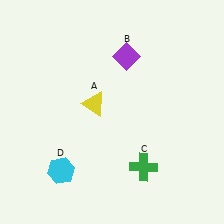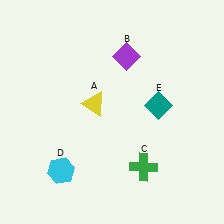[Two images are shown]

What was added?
A teal diamond (E) was added in Image 2.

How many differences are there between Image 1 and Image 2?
There is 1 difference between the two images.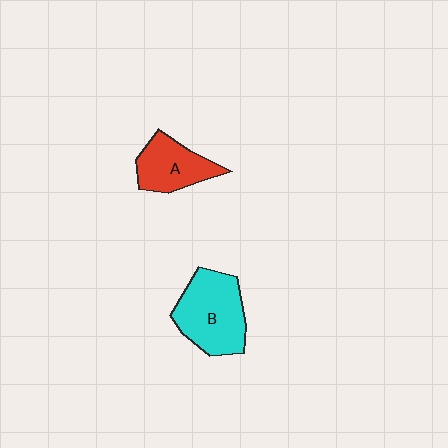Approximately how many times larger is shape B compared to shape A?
Approximately 1.4 times.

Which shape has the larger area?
Shape B (cyan).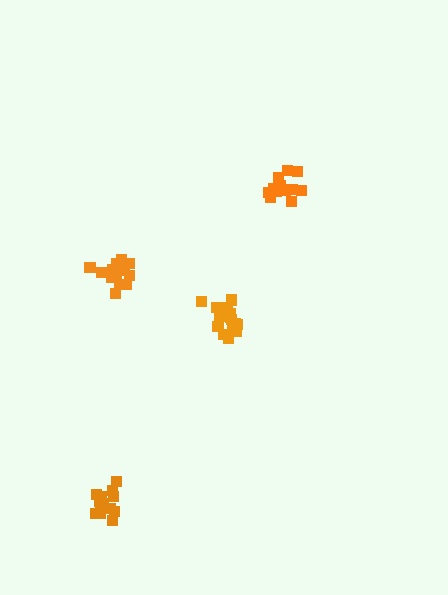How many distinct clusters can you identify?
There are 4 distinct clusters.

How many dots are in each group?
Group 1: 14 dots, Group 2: 15 dots, Group 3: 13 dots, Group 4: 12 dots (54 total).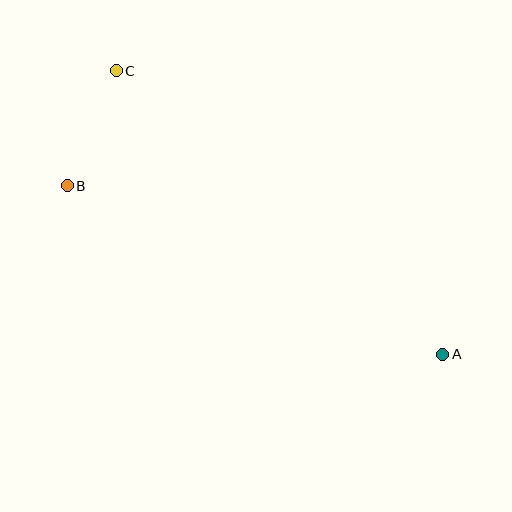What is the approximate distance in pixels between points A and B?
The distance between A and B is approximately 412 pixels.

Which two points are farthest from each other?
Points A and C are farthest from each other.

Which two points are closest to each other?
Points B and C are closest to each other.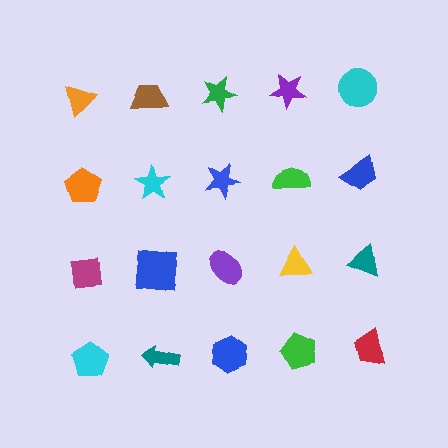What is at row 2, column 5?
A blue trapezoid.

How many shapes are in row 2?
5 shapes.